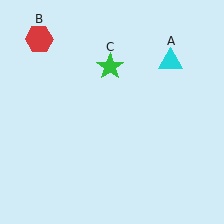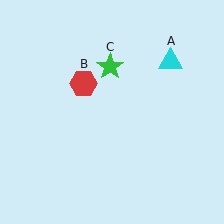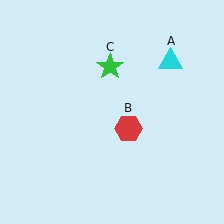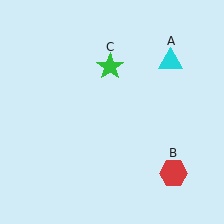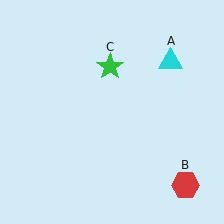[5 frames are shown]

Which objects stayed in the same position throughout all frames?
Cyan triangle (object A) and green star (object C) remained stationary.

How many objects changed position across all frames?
1 object changed position: red hexagon (object B).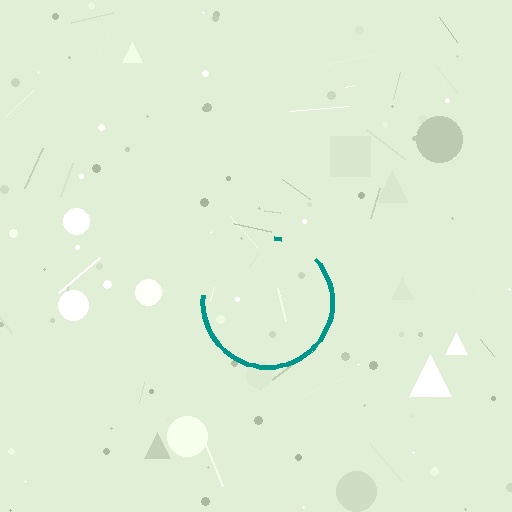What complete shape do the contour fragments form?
The contour fragments form a circle.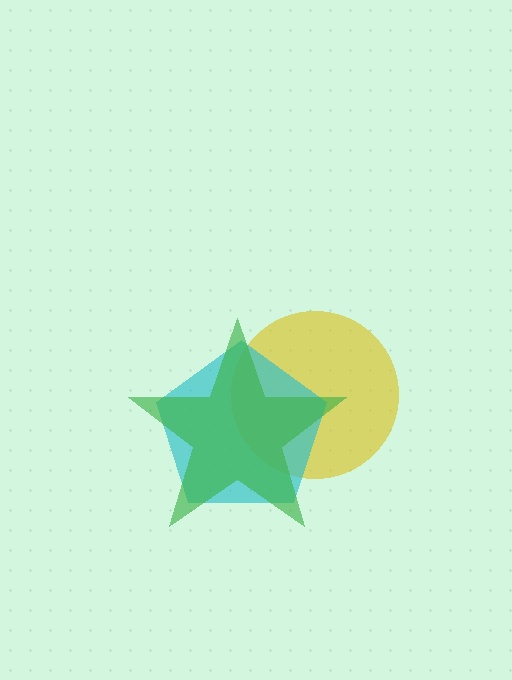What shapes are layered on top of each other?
The layered shapes are: a yellow circle, a cyan pentagon, a green star.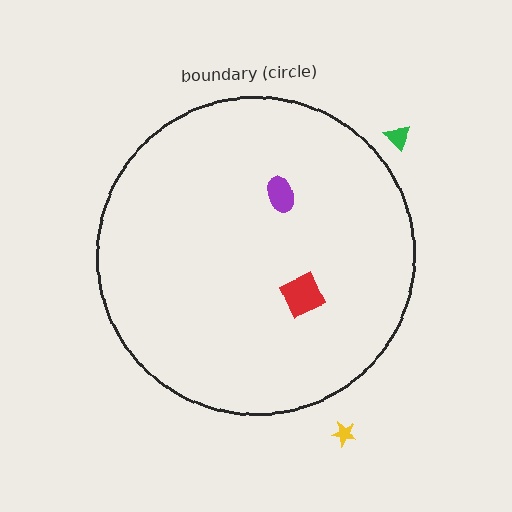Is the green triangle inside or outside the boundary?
Outside.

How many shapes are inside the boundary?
2 inside, 2 outside.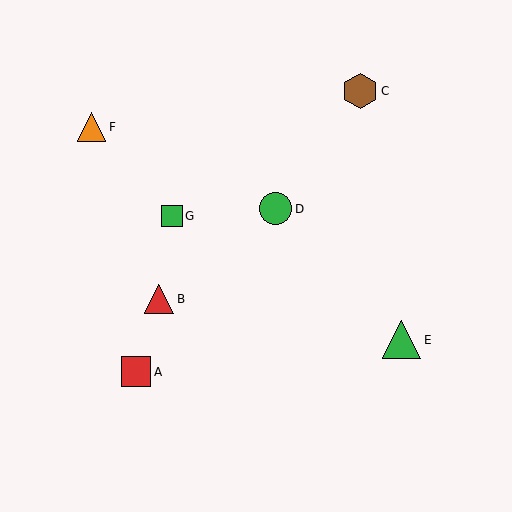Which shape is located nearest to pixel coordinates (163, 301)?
The red triangle (labeled B) at (159, 299) is nearest to that location.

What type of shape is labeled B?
Shape B is a red triangle.